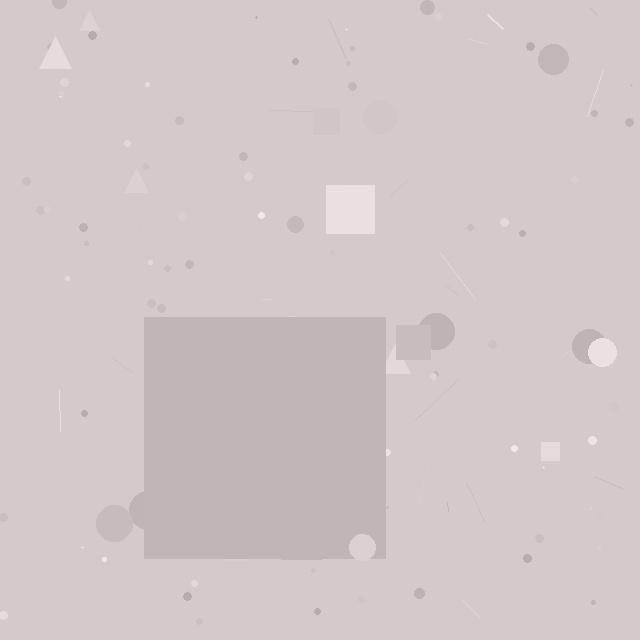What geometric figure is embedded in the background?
A square is embedded in the background.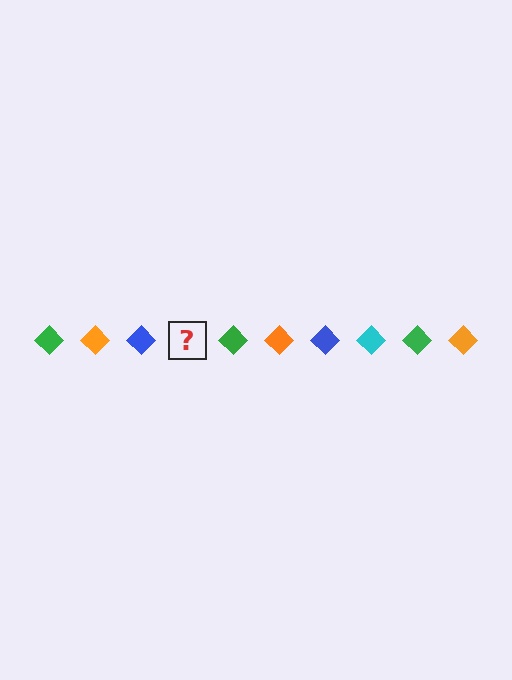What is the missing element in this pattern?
The missing element is a cyan diamond.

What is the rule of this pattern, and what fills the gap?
The rule is that the pattern cycles through green, orange, blue, cyan diamonds. The gap should be filled with a cyan diamond.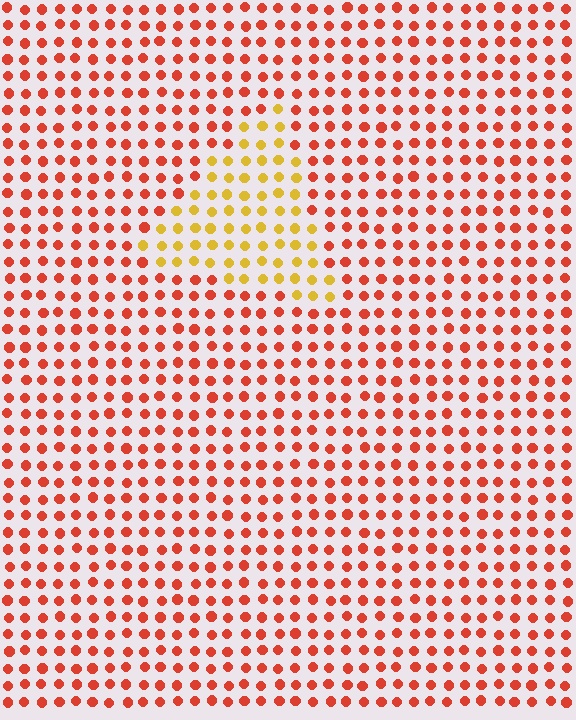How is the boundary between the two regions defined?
The boundary is defined purely by a slight shift in hue (about 43 degrees). Spacing, size, and orientation are identical on both sides.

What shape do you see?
I see a triangle.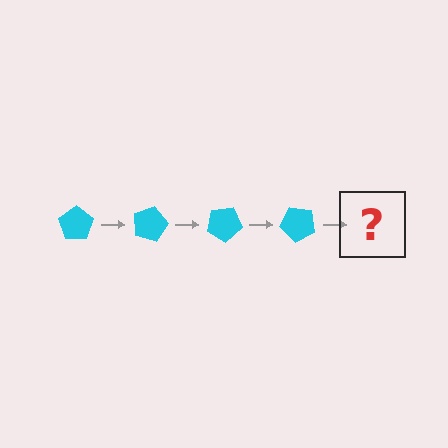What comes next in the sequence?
The next element should be a cyan pentagon rotated 60 degrees.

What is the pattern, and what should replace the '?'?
The pattern is that the pentagon rotates 15 degrees each step. The '?' should be a cyan pentagon rotated 60 degrees.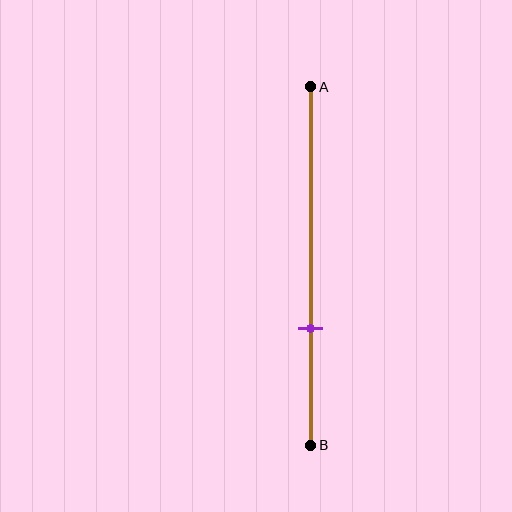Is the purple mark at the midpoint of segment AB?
No, the mark is at about 65% from A, not at the 50% midpoint.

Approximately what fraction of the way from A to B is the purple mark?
The purple mark is approximately 65% of the way from A to B.